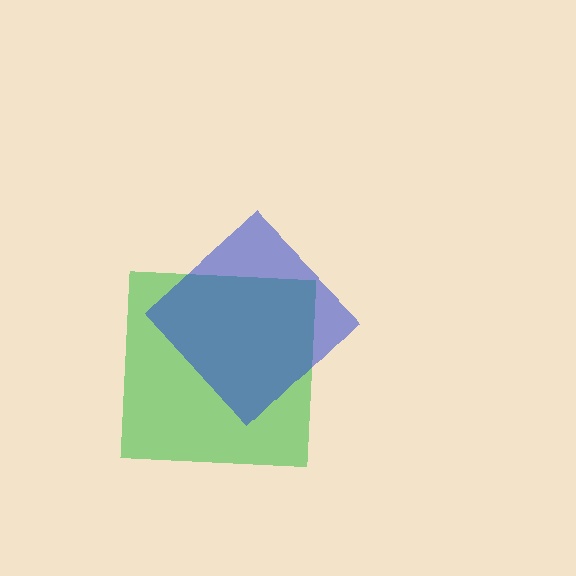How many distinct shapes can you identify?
There are 2 distinct shapes: a green square, a blue diamond.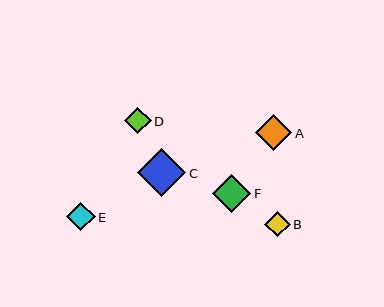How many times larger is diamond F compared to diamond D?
Diamond F is approximately 1.5 times the size of diamond D.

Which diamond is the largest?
Diamond C is the largest with a size of approximately 48 pixels.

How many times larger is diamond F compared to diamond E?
Diamond F is approximately 1.4 times the size of diamond E.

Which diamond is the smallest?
Diamond B is the smallest with a size of approximately 26 pixels.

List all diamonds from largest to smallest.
From largest to smallest: C, F, A, E, D, B.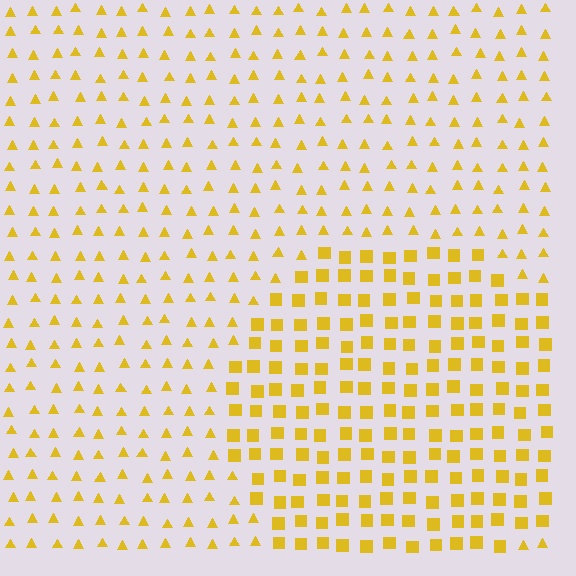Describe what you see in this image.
The image is filled with small yellow elements arranged in a uniform grid. A circle-shaped region contains squares, while the surrounding area contains triangles. The boundary is defined purely by the change in element shape.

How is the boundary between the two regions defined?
The boundary is defined by a change in element shape: squares inside vs. triangles outside. All elements share the same color and spacing.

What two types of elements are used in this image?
The image uses squares inside the circle region and triangles outside it.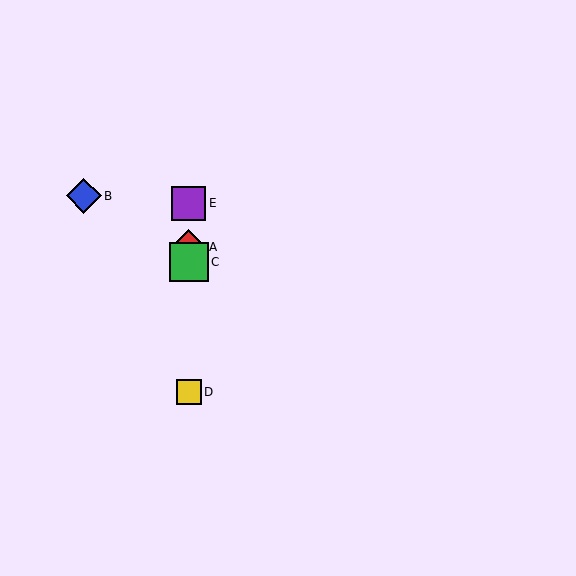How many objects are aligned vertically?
4 objects (A, C, D, E) are aligned vertically.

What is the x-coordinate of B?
Object B is at x≈84.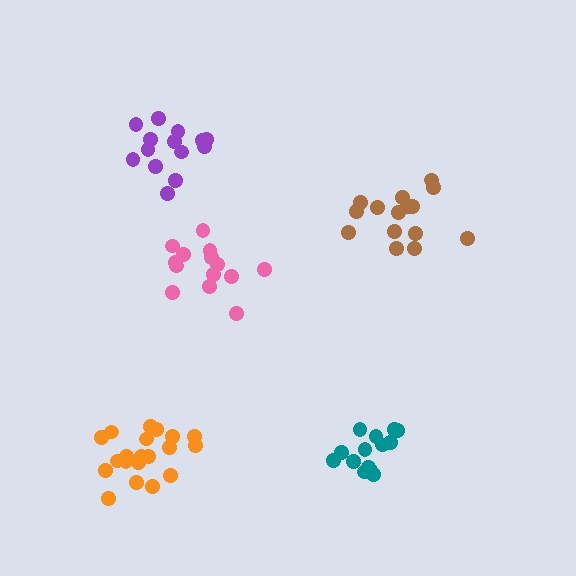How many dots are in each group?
Group 1: 14 dots, Group 2: 14 dots, Group 3: 14 dots, Group 4: 15 dots, Group 5: 20 dots (77 total).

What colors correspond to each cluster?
The clusters are colored: pink, teal, purple, brown, orange.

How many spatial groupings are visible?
There are 5 spatial groupings.